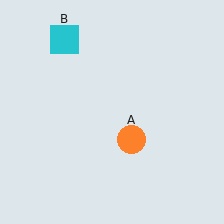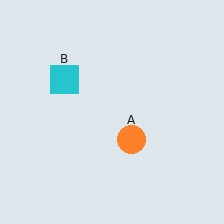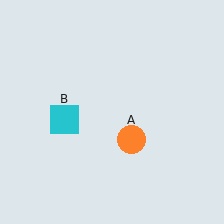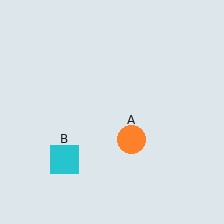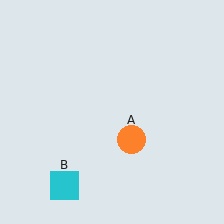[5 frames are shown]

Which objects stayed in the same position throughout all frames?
Orange circle (object A) remained stationary.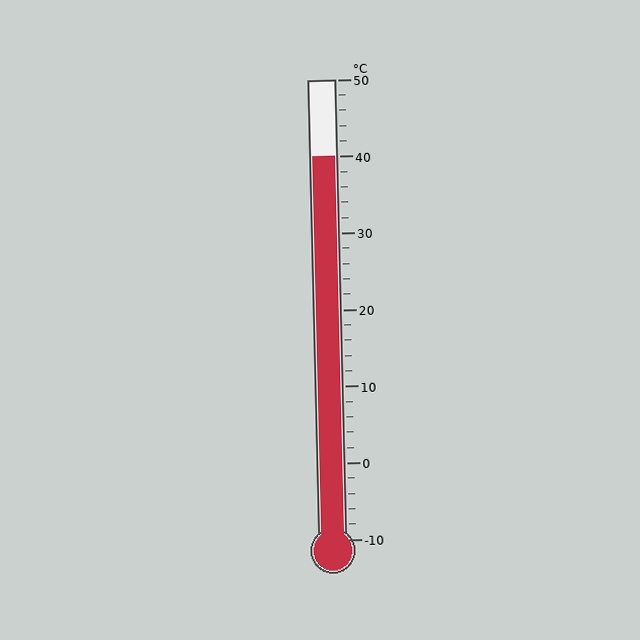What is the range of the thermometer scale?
The thermometer scale ranges from -10°C to 50°C.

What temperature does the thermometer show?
The thermometer shows approximately 40°C.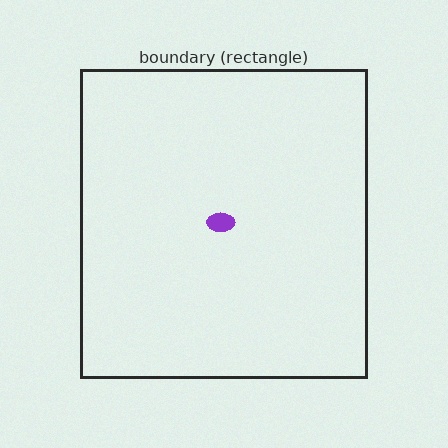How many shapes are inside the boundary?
1 inside, 0 outside.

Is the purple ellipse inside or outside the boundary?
Inside.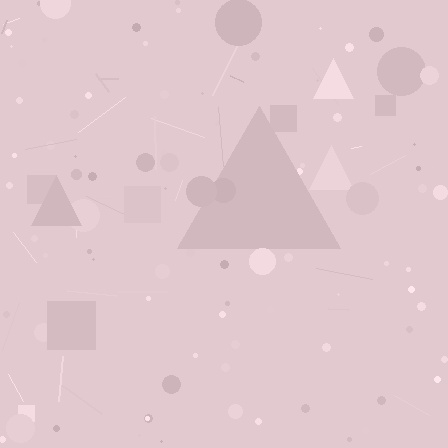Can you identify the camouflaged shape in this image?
The camouflaged shape is a triangle.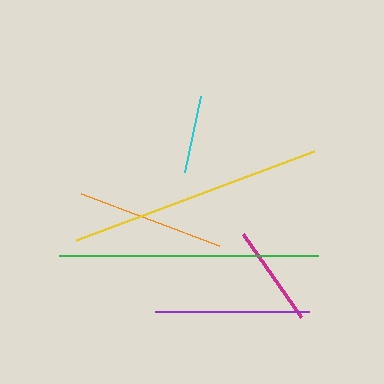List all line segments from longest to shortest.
From longest to shortest: green, yellow, purple, orange, magenta, cyan.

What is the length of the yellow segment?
The yellow segment is approximately 254 pixels long.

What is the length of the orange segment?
The orange segment is approximately 148 pixels long.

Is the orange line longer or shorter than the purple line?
The purple line is longer than the orange line.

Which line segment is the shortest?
The cyan line is the shortest at approximately 77 pixels.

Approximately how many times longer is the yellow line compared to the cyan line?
The yellow line is approximately 3.3 times the length of the cyan line.